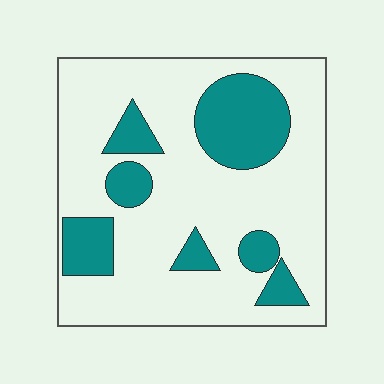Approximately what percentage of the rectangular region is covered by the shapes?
Approximately 25%.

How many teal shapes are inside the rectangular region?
7.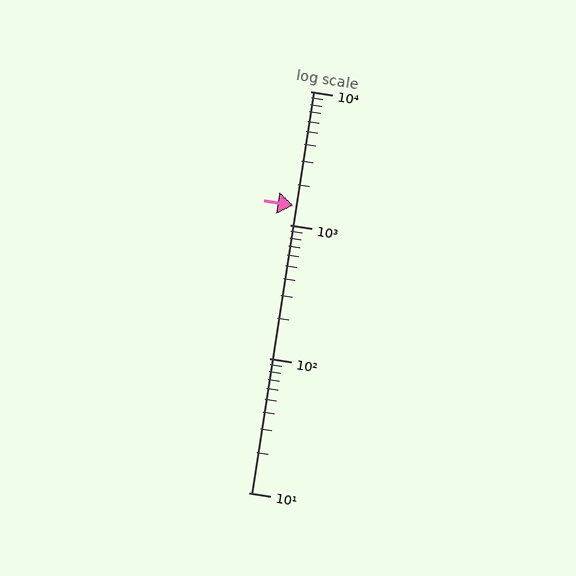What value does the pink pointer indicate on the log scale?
The pointer indicates approximately 1400.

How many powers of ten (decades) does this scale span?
The scale spans 3 decades, from 10 to 10000.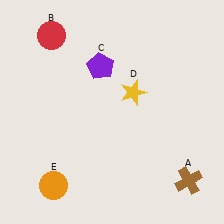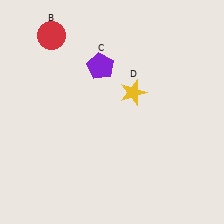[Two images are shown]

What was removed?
The orange circle (E), the brown cross (A) were removed in Image 2.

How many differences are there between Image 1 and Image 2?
There are 2 differences between the two images.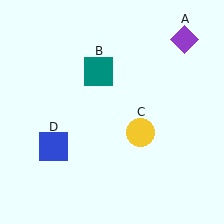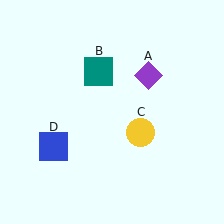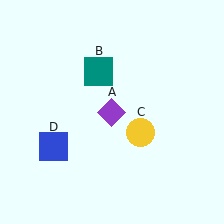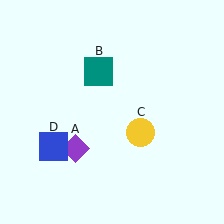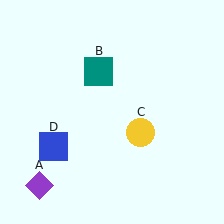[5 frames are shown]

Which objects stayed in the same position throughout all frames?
Teal square (object B) and yellow circle (object C) and blue square (object D) remained stationary.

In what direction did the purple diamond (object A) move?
The purple diamond (object A) moved down and to the left.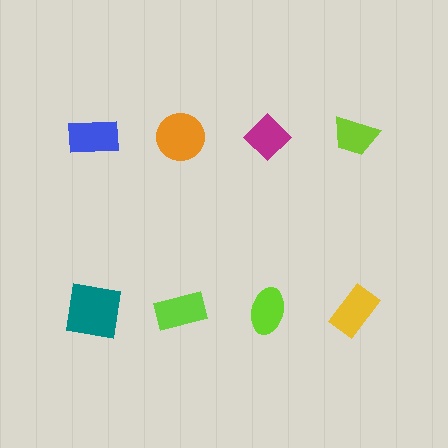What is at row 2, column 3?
A lime ellipse.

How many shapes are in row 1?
4 shapes.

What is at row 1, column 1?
A blue rectangle.